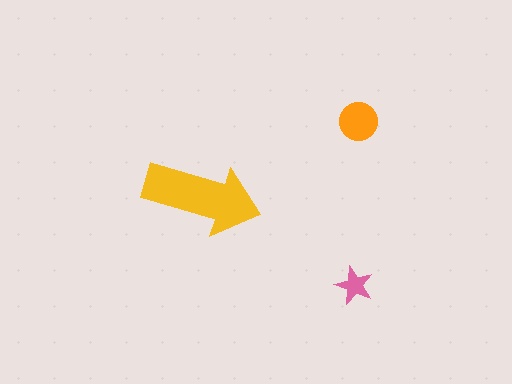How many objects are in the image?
There are 3 objects in the image.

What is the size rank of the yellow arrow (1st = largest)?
1st.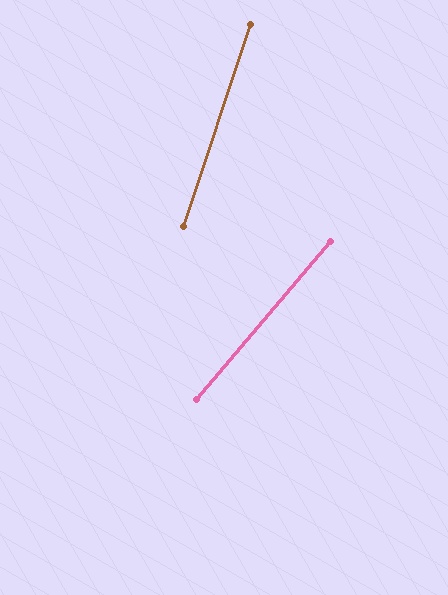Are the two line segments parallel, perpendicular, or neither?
Neither parallel nor perpendicular — they differ by about 22°.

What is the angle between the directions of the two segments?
Approximately 22 degrees.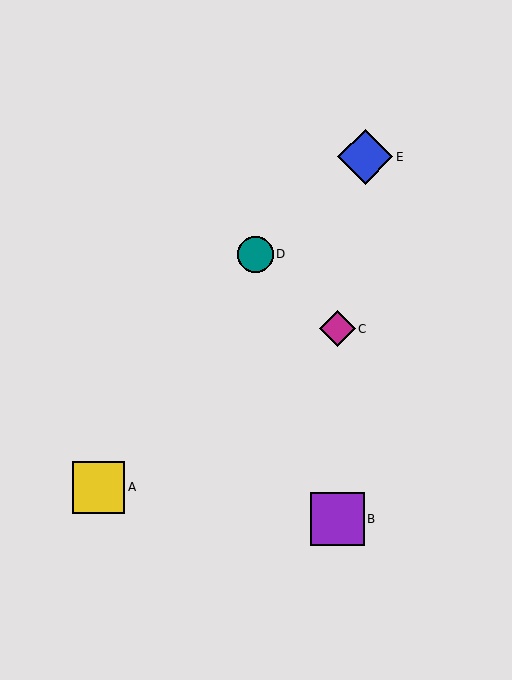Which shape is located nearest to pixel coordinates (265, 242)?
The teal circle (labeled D) at (255, 254) is nearest to that location.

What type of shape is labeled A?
Shape A is a yellow square.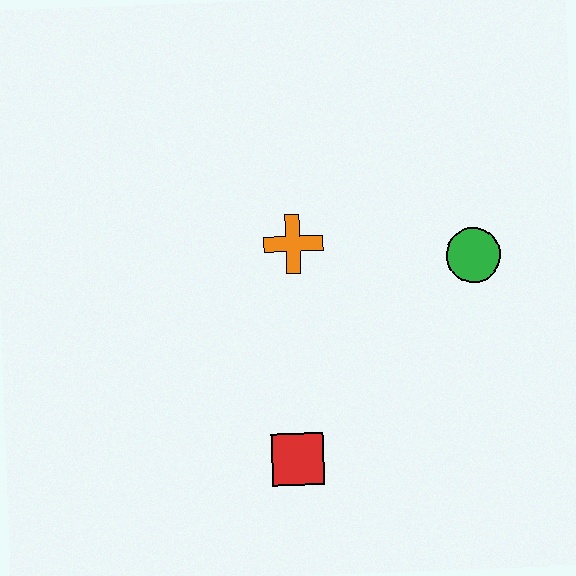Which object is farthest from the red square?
The green circle is farthest from the red square.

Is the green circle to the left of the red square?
No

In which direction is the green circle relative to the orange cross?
The green circle is to the right of the orange cross.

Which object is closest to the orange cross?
The green circle is closest to the orange cross.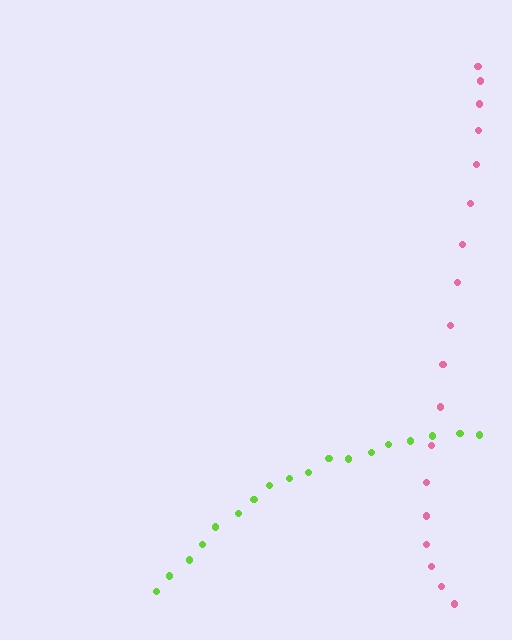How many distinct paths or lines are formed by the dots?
There are 2 distinct paths.